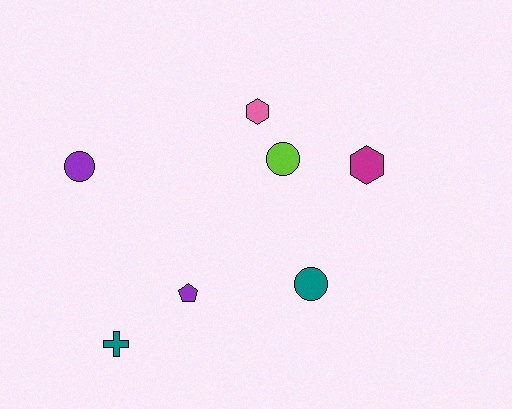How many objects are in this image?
There are 7 objects.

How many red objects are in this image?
There are no red objects.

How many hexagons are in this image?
There are 2 hexagons.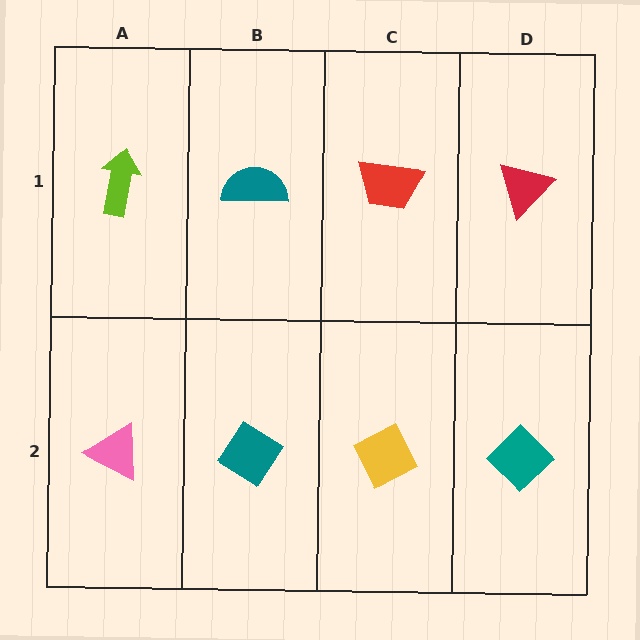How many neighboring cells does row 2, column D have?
2.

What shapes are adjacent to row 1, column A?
A pink triangle (row 2, column A), a teal semicircle (row 1, column B).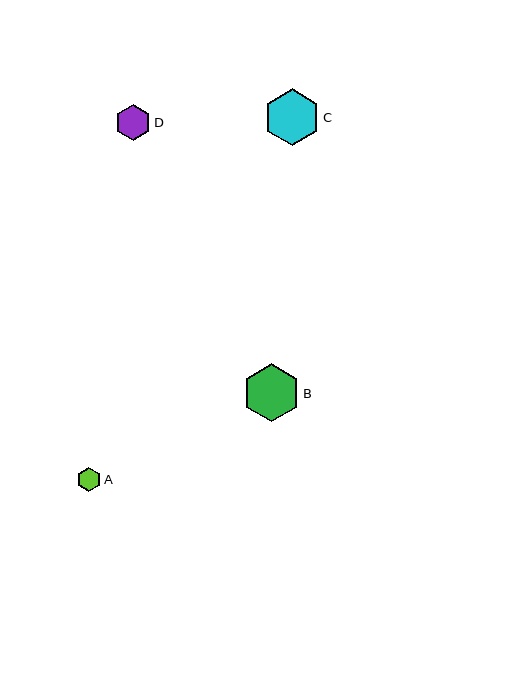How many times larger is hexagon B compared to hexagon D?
Hexagon B is approximately 1.6 times the size of hexagon D.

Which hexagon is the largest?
Hexagon B is the largest with a size of approximately 58 pixels.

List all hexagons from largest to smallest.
From largest to smallest: B, C, D, A.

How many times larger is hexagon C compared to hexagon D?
Hexagon C is approximately 1.6 times the size of hexagon D.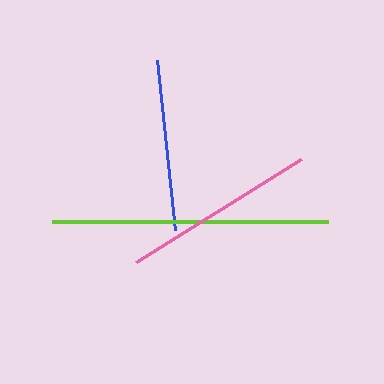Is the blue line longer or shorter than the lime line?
The lime line is longer than the blue line.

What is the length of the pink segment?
The pink segment is approximately 194 pixels long.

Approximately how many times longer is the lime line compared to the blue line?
The lime line is approximately 1.6 times the length of the blue line.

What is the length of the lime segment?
The lime segment is approximately 276 pixels long.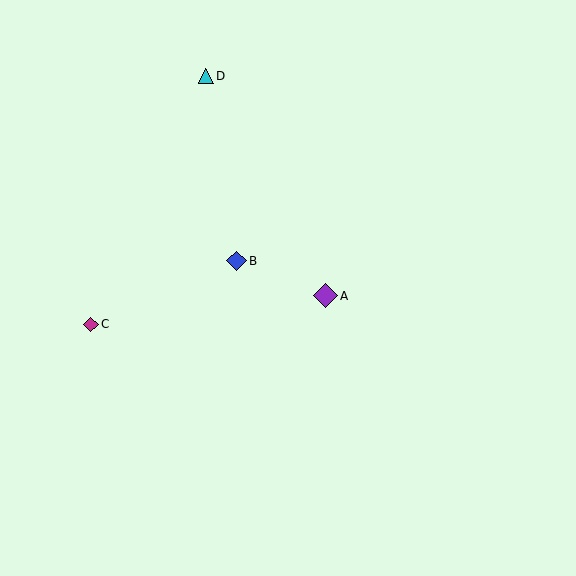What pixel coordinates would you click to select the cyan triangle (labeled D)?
Click at (206, 76) to select the cyan triangle D.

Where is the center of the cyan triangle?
The center of the cyan triangle is at (206, 76).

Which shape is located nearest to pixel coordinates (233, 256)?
The blue diamond (labeled B) at (236, 261) is nearest to that location.